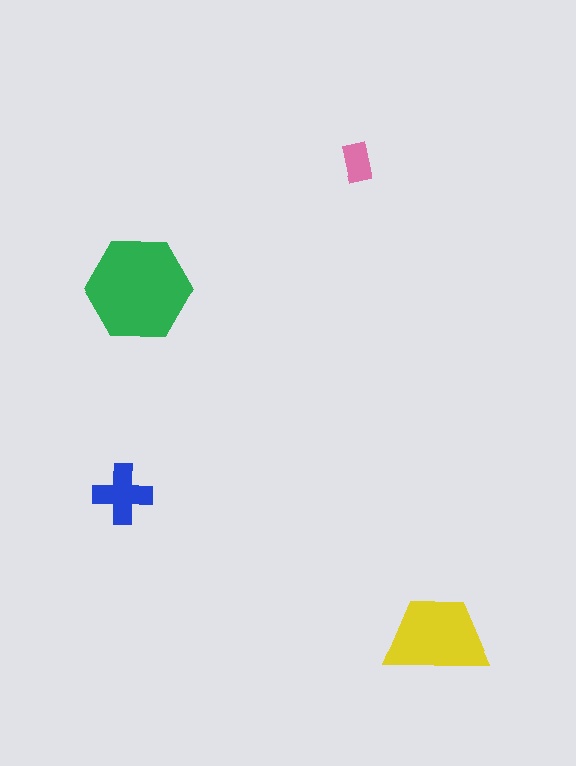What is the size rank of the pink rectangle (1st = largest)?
4th.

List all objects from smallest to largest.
The pink rectangle, the blue cross, the yellow trapezoid, the green hexagon.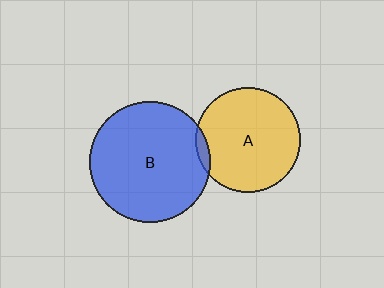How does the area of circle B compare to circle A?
Approximately 1.3 times.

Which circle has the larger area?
Circle B (blue).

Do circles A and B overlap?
Yes.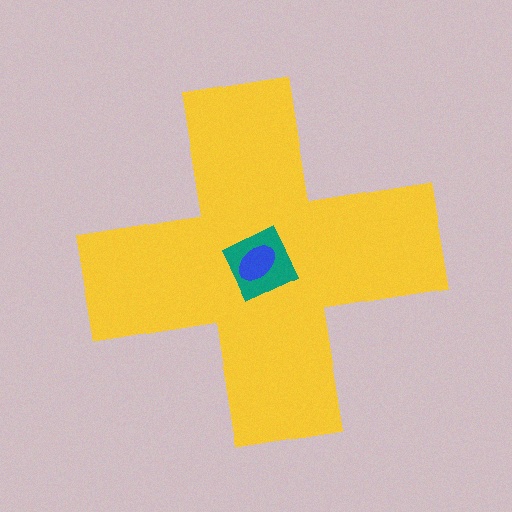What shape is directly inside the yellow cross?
The teal square.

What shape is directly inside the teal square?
The blue ellipse.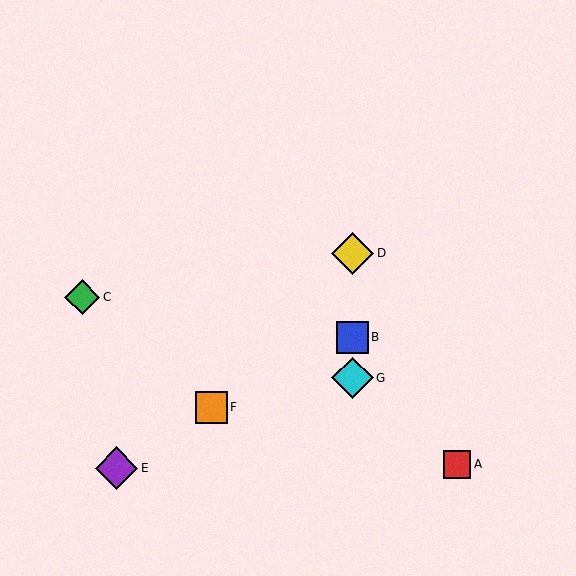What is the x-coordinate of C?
Object C is at x≈82.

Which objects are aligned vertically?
Objects B, D, G are aligned vertically.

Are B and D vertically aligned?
Yes, both are at x≈352.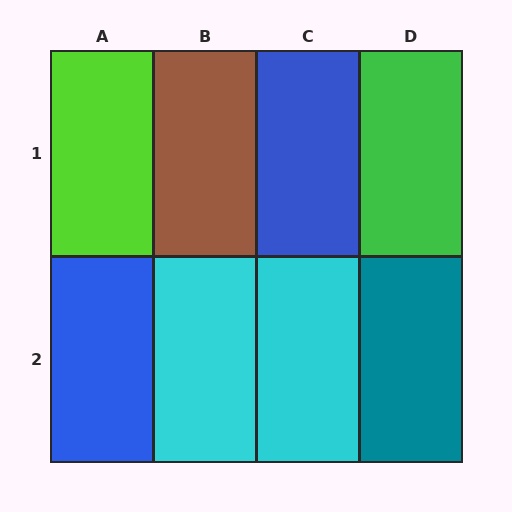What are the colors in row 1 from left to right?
Lime, brown, blue, green.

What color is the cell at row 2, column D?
Teal.